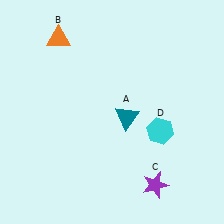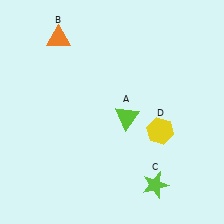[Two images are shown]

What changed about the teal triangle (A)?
In Image 1, A is teal. In Image 2, it changed to lime.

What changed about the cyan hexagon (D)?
In Image 1, D is cyan. In Image 2, it changed to yellow.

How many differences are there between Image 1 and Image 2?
There are 3 differences between the two images.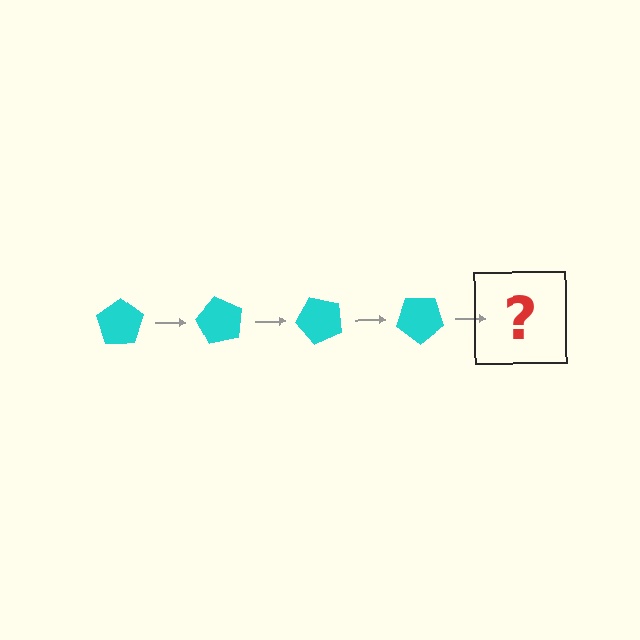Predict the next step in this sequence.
The next step is a cyan pentagon rotated 240 degrees.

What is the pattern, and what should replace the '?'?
The pattern is that the pentagon rotates 60 degrees each step. The '?' should be a cyan pentagon rotated 240 degrees.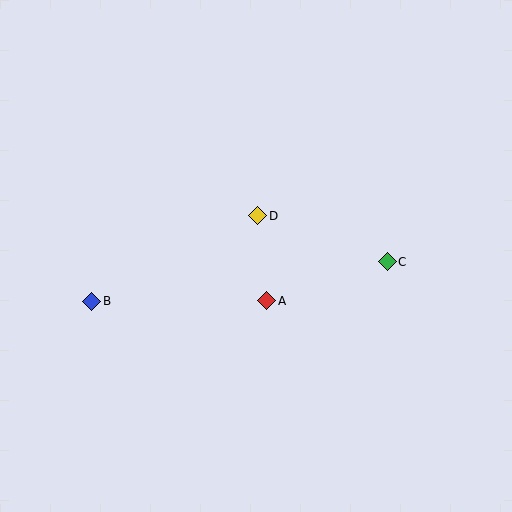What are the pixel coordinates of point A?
Point A is at (267, 301).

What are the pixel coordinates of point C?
Point C is at (387, 262).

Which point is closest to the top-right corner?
Point C is closest to the top-right corner.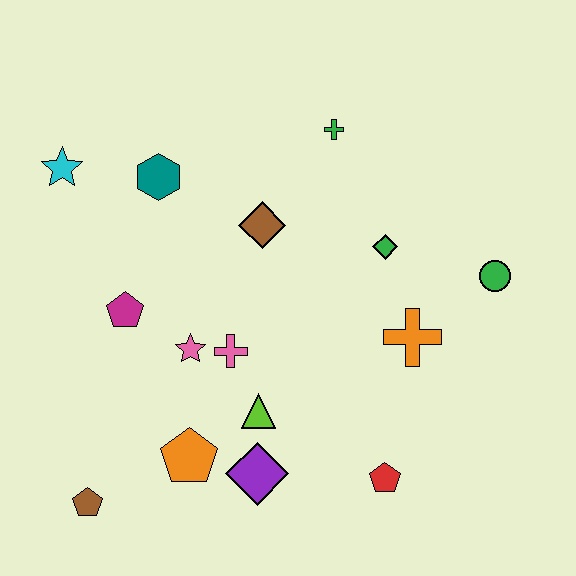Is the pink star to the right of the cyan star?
Yes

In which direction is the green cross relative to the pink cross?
The green cross is above the pink cross.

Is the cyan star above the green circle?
Yes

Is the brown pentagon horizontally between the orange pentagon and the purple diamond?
No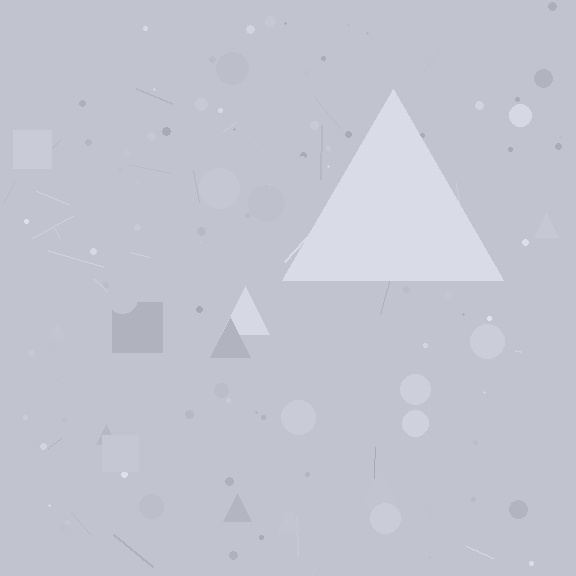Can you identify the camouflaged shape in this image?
The camouflaged shape is a triangle.